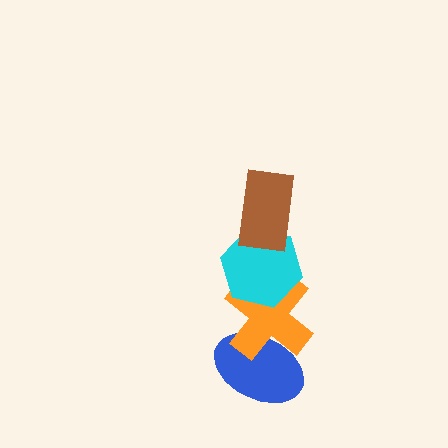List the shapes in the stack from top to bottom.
From top to bottom: the brown rectangle, the cyan hexagon, the orange cross, the blue ellipse.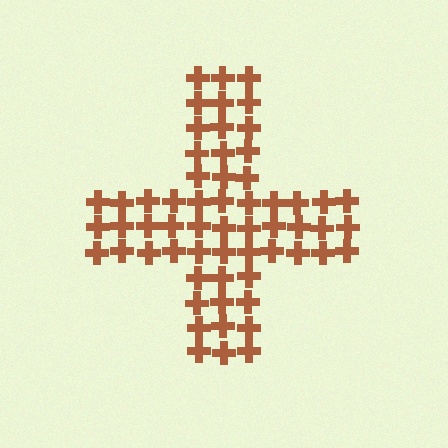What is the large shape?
The large shape is a cross.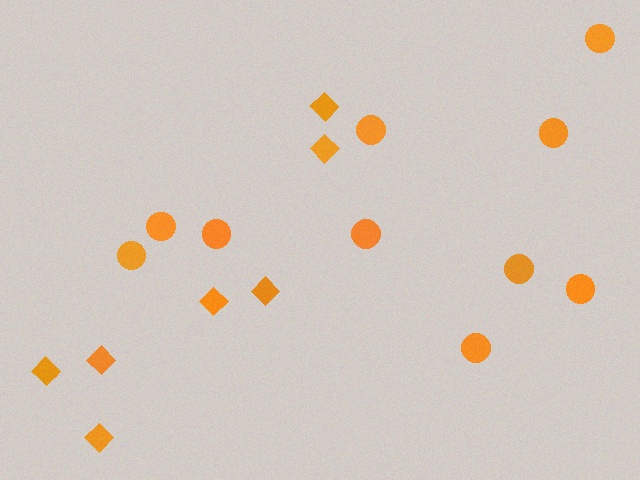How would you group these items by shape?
There are 2 groups: one group of circles (10) and one group of diamonds (7).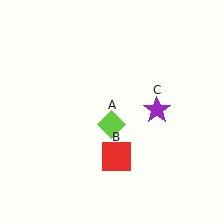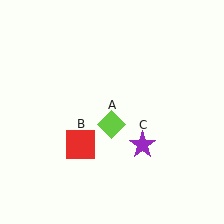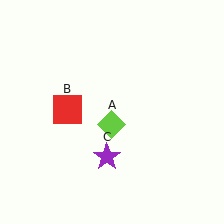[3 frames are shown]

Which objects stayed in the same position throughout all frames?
Lime diamond (object A) remained stationary.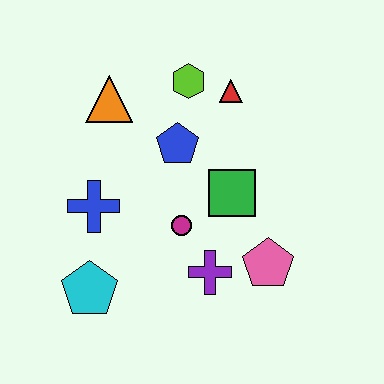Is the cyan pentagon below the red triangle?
Yes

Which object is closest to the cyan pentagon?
The blue cross is closest to the cyan pentagon.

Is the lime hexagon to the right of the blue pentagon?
Yes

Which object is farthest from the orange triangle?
The pink pentagon is farthest from the orange triangle.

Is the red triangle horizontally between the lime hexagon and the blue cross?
No